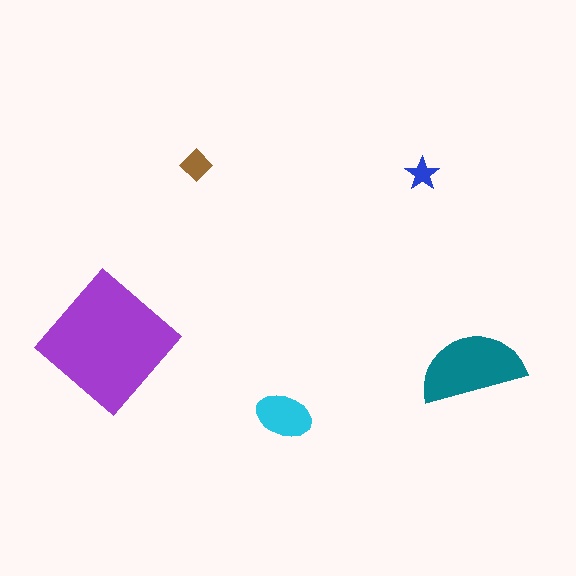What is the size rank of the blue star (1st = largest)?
5th.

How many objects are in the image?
There are 5 objects in the image.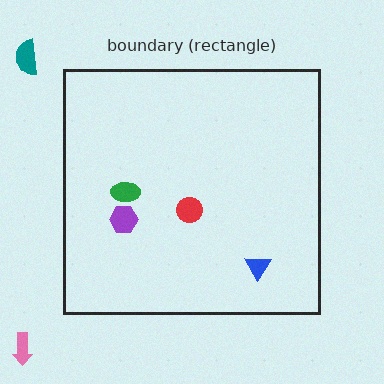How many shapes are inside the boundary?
4 inside, 2 outside.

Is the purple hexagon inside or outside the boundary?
Inside.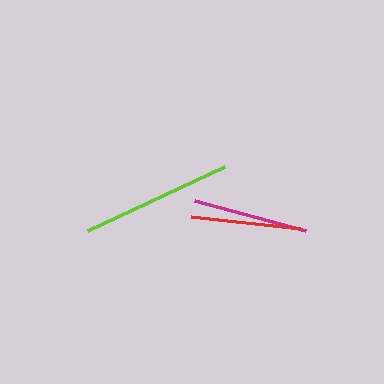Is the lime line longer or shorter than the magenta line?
The lime line is longer than the magenta line.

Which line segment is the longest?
The lime line is the longest at approximately 151 pixels.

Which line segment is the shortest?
The red line is the shortest at approximately 109 pixels.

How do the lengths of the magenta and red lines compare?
The magenta and red lines are approximately the same length.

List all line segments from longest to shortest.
From longest to shortest: lime, magenta, red.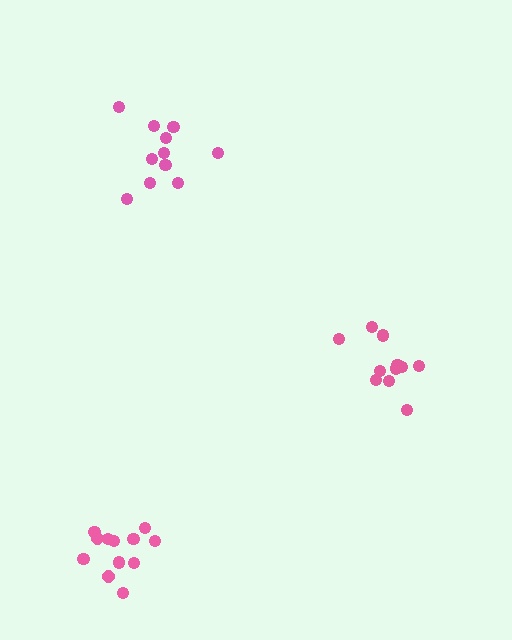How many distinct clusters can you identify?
There are 3 distinct clusters.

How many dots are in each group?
Group 1: 12 dots, Group 2: 11 dots, Group 3: 11 dots (34 total).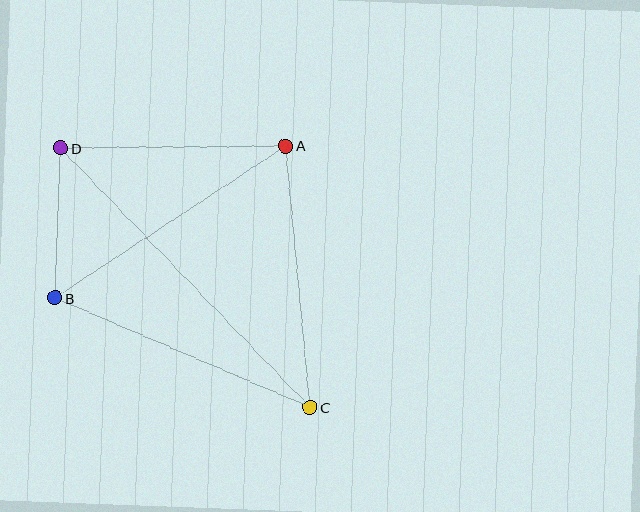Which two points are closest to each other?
Points B and D are closest to each other.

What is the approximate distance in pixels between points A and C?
The distance between A and C is approximately 263 pixels.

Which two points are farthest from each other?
Points C and D are farthest from each other.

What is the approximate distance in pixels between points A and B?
The distance between A and B is approximately 276 pixels.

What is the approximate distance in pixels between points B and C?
The distance between B and C is approximately 278 pixels.